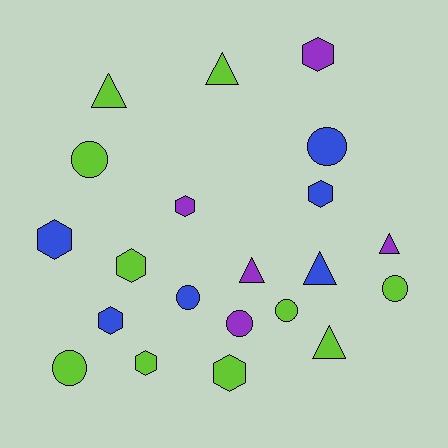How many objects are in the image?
There are 21 objects.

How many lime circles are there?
There are 4 lime circles.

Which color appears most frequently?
Lime, with 10 objects.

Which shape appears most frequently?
Hexagon, with 8 objects.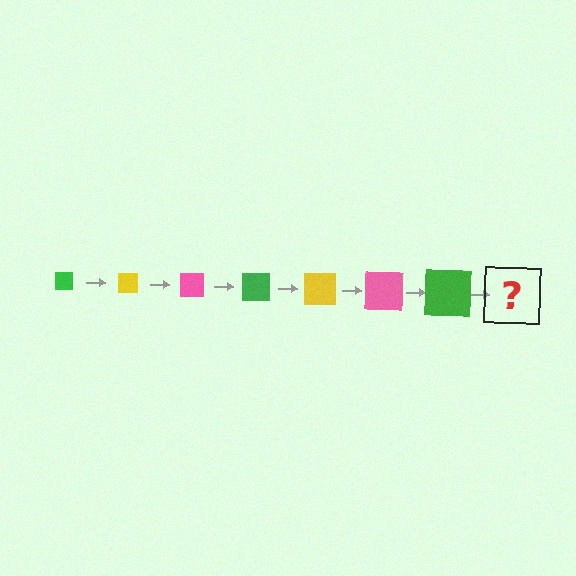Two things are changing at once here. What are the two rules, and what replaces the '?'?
The two rules are that the square grows larger each step and the color cycles through green, yellow, and pink. The '?' should be a yellow square, larger than the previous one.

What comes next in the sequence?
The next element should be a yellow square, larger than the previous one.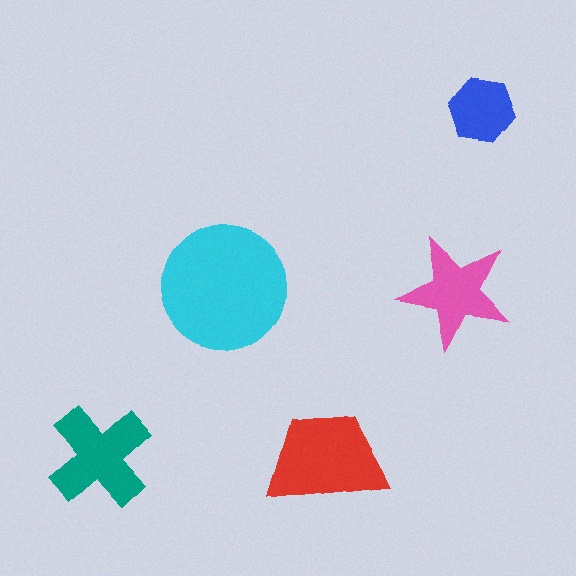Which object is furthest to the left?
The teal cross is leftmost.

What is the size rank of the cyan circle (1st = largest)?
1st.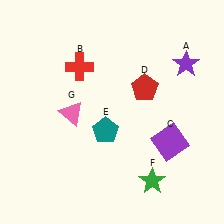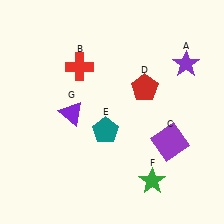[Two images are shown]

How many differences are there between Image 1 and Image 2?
There is 1 difference between the two images.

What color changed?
The triangle (G) changed from pink in Image 1 to purple in Image 2.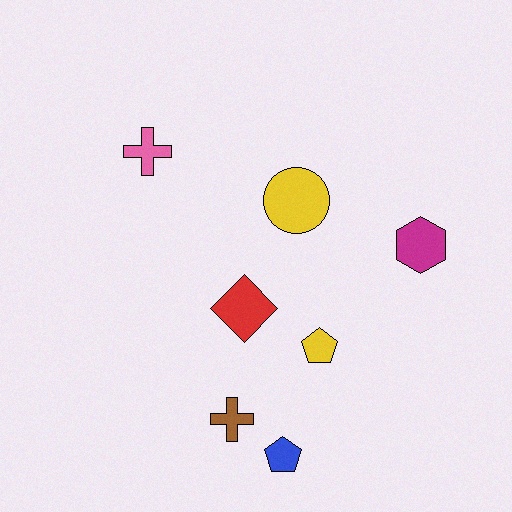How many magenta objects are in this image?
There is 1 magenta object.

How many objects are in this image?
There are 7 objects.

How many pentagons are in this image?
There are 2 pentagons.